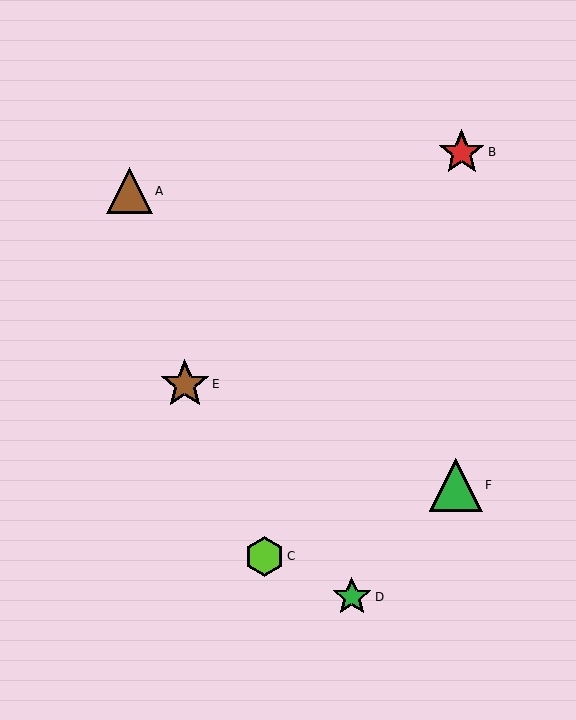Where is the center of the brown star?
The center of the brown star is at (185, 384).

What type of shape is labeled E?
Shape E is a brown star.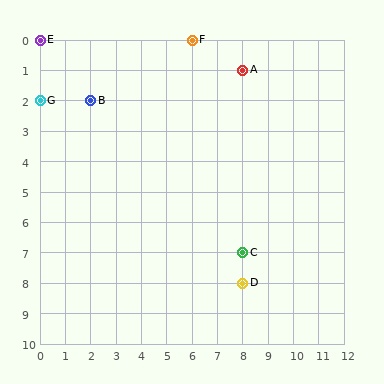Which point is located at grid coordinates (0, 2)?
Point G is at (0, 2).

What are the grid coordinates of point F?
Point F is at grid coordinates (6, 0).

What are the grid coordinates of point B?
Point B is at grid coordinates (2, 2).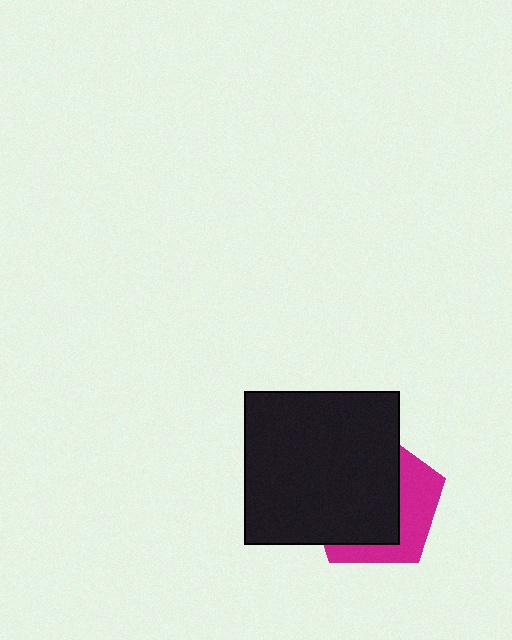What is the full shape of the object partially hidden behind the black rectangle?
The partially hidden object is a magenta pentagon.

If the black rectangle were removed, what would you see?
You would see the complete magenta pentagon.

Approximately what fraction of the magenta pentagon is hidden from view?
Roughly 64% of the magenta pentagon is hidden behind the black rectangle.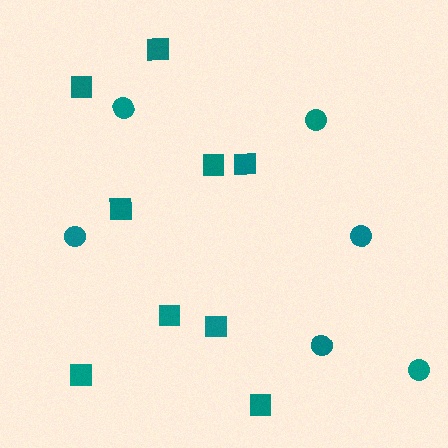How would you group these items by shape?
There are 2 groups: one group of squares (9) and one group of circles (6).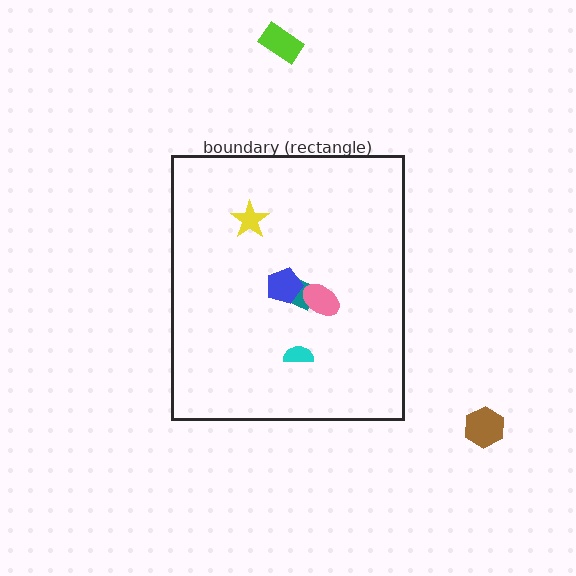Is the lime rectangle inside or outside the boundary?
Outside.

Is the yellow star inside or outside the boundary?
Inside.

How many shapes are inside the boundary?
5 inside, 2 outside.